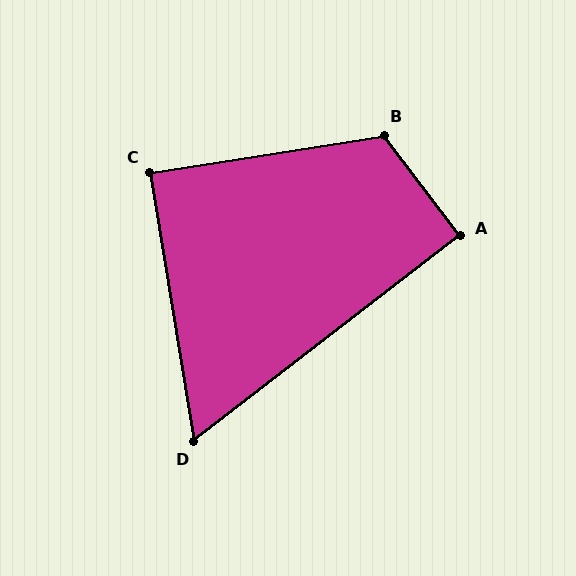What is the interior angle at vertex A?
Approximately 90 degrees (approximately right).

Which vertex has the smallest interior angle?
D, at approximately 62 degrees.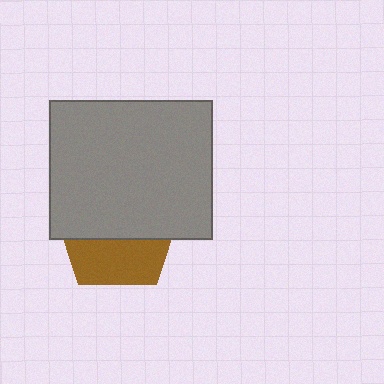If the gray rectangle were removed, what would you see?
You would see the complete brown pentagon.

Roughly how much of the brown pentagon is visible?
A small part of it is visible (roughly 41%).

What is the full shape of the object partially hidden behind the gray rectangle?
The partially hidden object is a brown pentagon.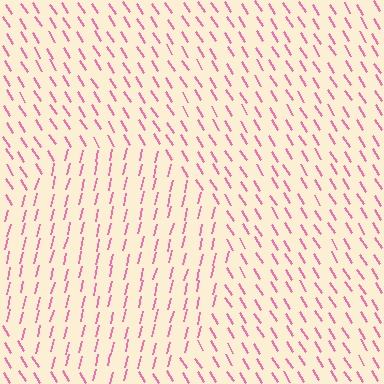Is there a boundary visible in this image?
Yes, there is a texture boundary formed by a change in line orientation.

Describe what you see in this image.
The image is filled with small pink line segments. A circle region in the image has lines oriented differently from the surrounding lines, creating a visible texture boundary.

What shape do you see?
I see a circle.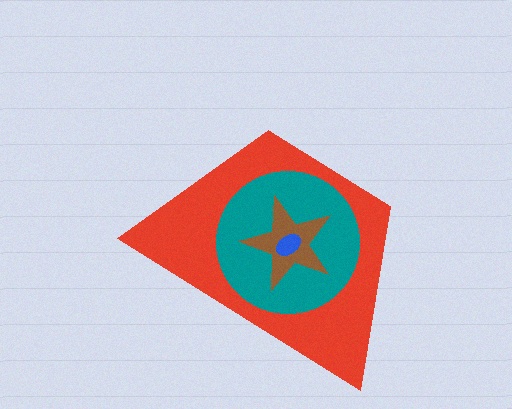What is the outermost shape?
The red trapezoid.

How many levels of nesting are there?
4.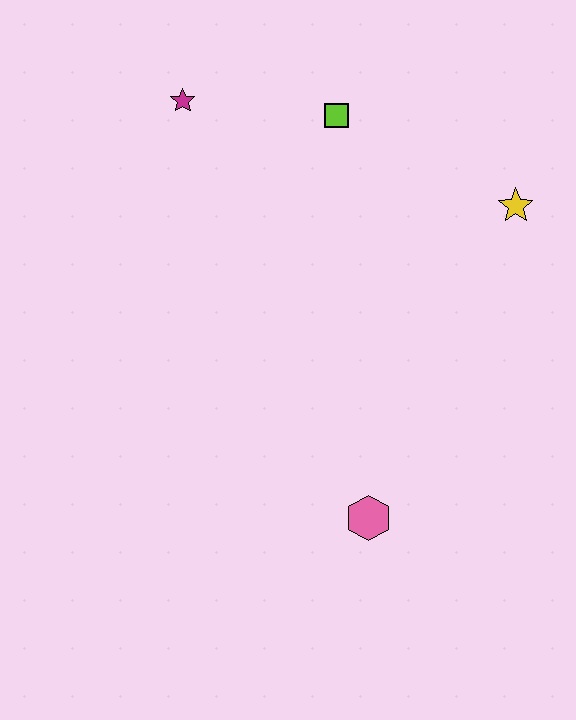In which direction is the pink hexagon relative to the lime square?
The pink hexagon is below the lime square.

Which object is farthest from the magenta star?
The pink hexagon is farthest from the magenta star.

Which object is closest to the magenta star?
The lime square is closest to the magenta star.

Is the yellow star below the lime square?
Yes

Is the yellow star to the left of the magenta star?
No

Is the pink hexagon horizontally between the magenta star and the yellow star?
Yes